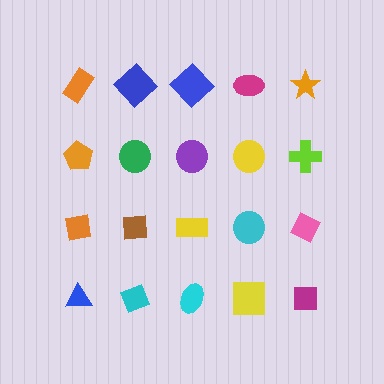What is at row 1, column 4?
A magenta ellipse.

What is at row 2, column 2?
A green circle.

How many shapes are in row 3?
5 shapes.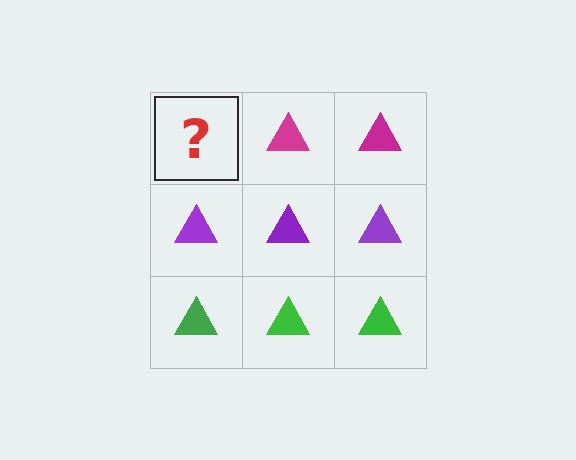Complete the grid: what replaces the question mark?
The question mark should be replaced with a magenta triangle.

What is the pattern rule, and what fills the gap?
The rule is that each row has a consistent color. The gap should be filled with a magenta triangle.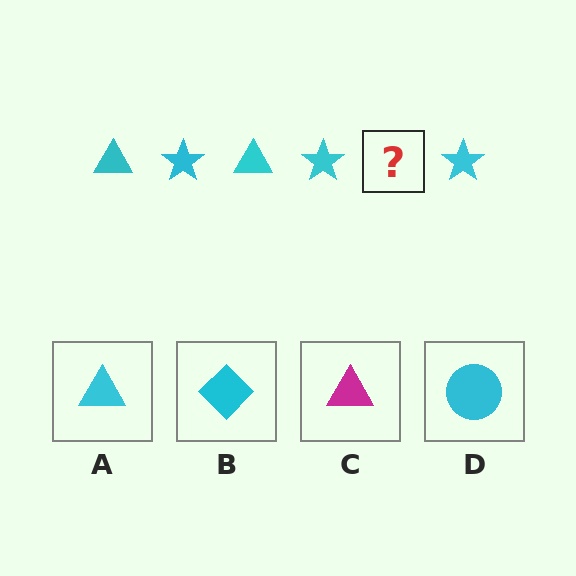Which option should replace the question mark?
Option A.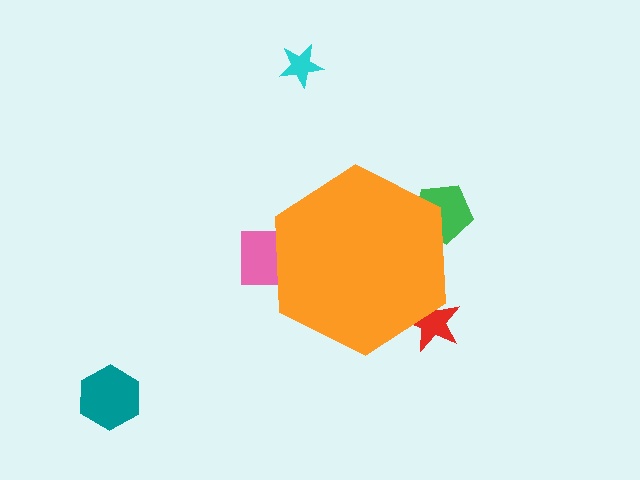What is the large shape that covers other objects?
An orange hexagon.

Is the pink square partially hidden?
Yes, the pink square is partially hidden behind the orange hexagon.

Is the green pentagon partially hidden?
Yes, the green pentagon is partially hidden behind the orange hexagon.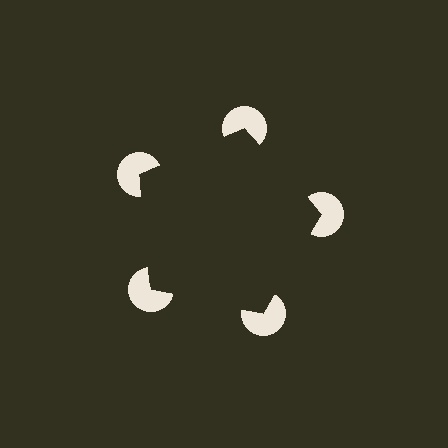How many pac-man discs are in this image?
There are 5 — one at each vertex of the illusory pentagon.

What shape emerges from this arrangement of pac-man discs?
An illusory pentagon — its edges are inferred from the aligned wedge cuts in the pac-man discs, not physically drawn.